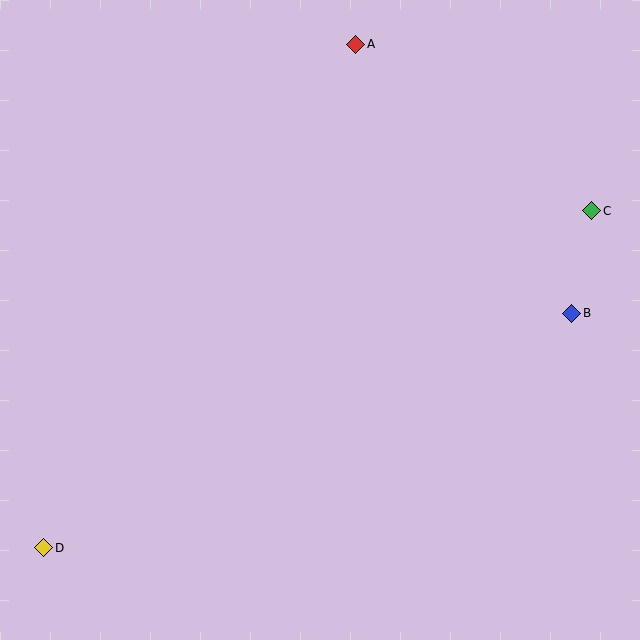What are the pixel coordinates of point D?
Point D is at (44, 548).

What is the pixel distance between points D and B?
The distance between D and B is 578 pixels.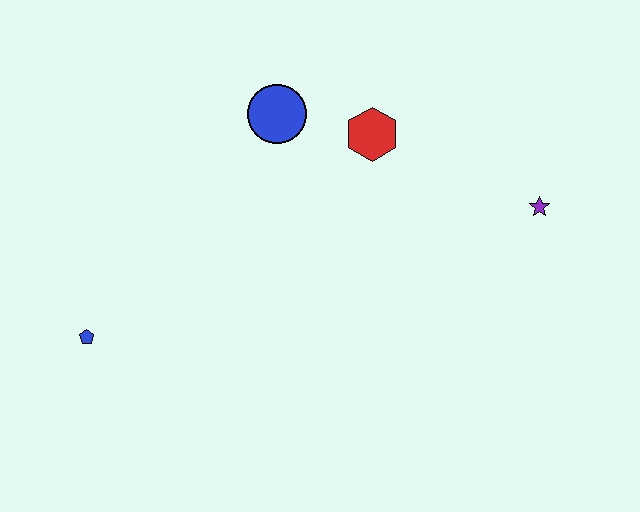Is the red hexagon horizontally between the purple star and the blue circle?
Yes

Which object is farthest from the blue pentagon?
The purple star is farthest from the blue pentagon.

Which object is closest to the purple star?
The red hexagon is closest to the purple star.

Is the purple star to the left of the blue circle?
No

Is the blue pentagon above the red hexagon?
No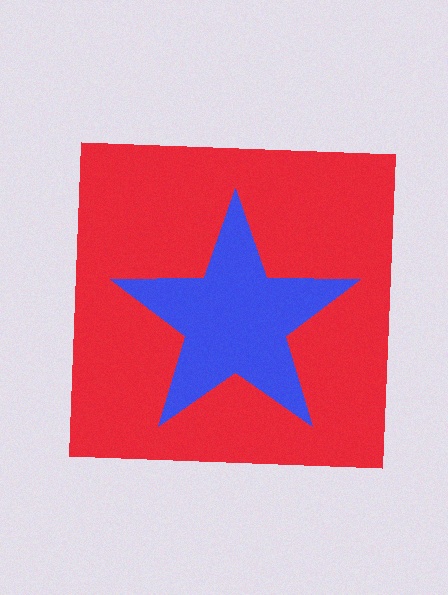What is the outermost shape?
The red square.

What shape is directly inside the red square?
The blue star.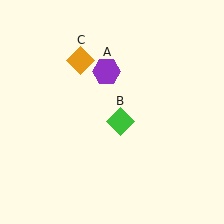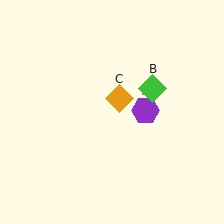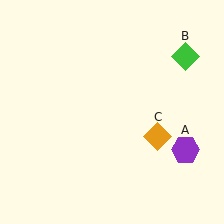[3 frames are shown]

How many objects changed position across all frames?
3 objects changed position: purple hexagon (object A), green diamond (object B), orange diamond (object C).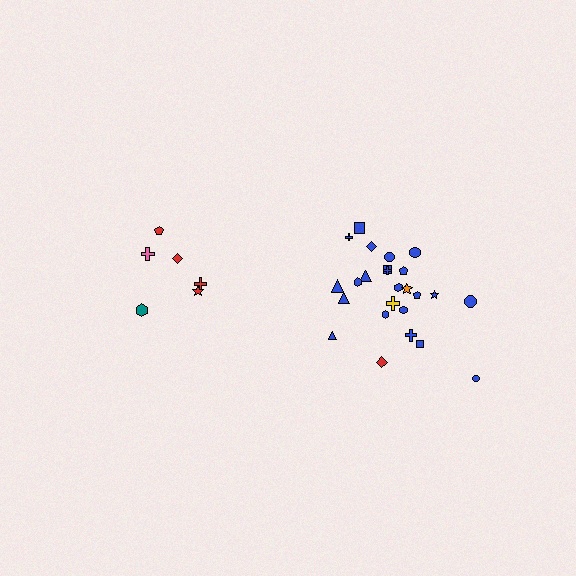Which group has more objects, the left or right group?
The right group.